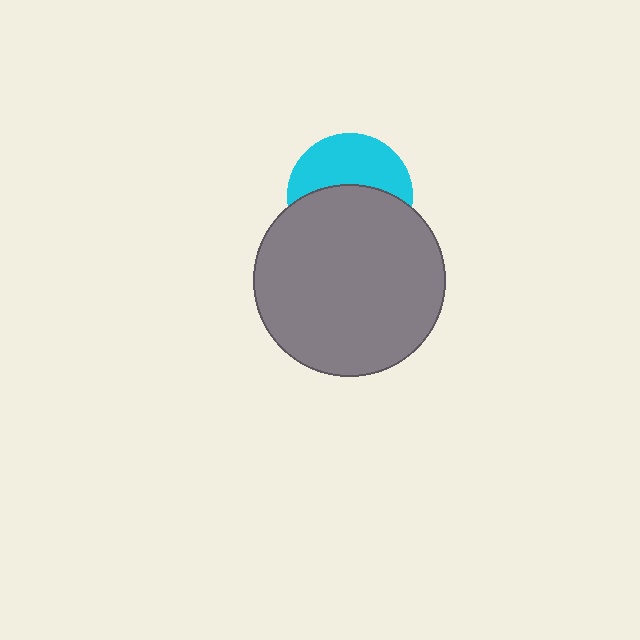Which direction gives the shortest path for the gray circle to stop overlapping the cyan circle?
Moving down gives the shortest separation.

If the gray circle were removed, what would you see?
You would see the complete cyan circle.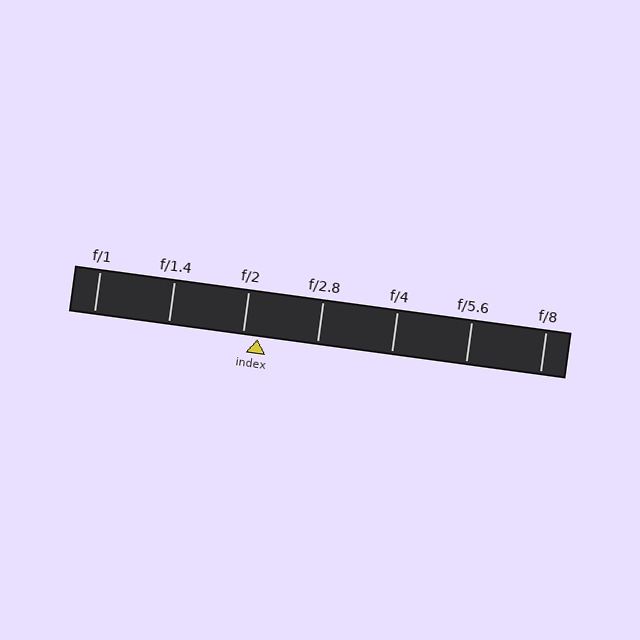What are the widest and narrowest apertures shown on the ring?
The widest aperture shown is f/1 and the narrowest is f/8.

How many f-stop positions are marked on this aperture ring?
There are 7 f-stop positions marked.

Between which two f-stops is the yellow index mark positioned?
The index mark is between f/2 and f/2.8.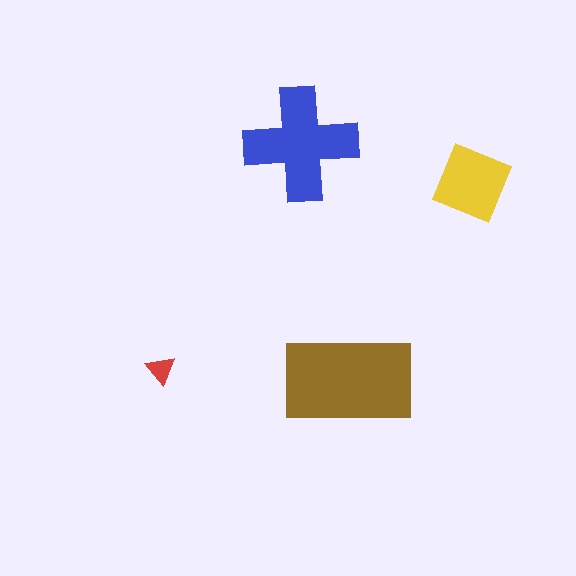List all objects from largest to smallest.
The brown rectangle, the blue cross, the yellow diamond, the red triangle.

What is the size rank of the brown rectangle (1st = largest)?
1st.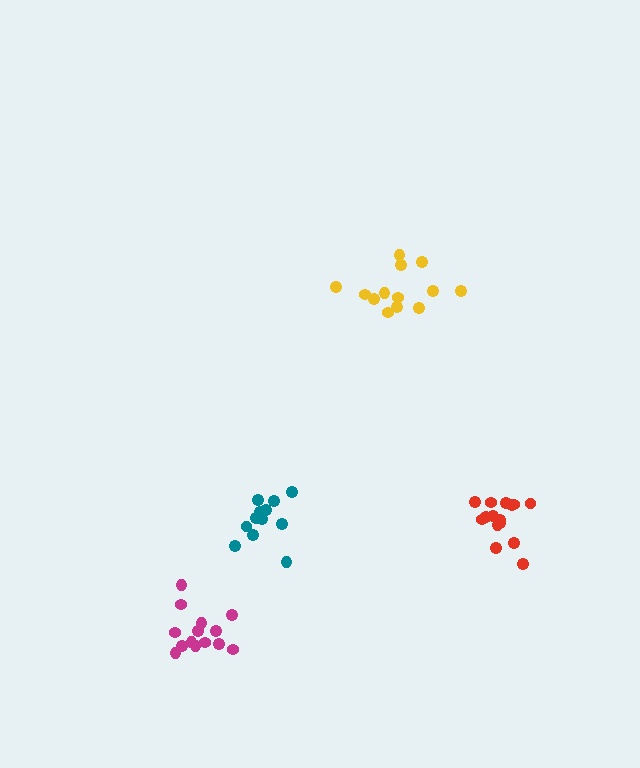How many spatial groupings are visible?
There are 4 spatial groupings.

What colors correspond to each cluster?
The clusters are colored: teal, yellow, magenta, red.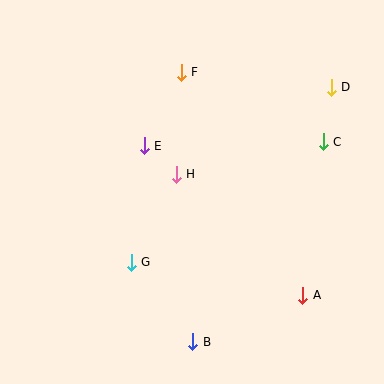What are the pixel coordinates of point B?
Point B is at (193, 342).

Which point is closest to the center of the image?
Point H at (176, 174) is closest to the center.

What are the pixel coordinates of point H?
Point H is at (176, 174).